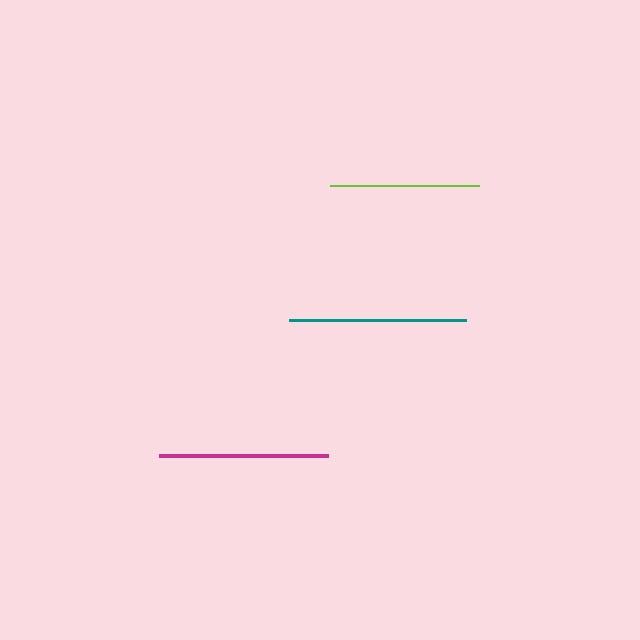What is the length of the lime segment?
The lime segment is approximately 148 pixels long.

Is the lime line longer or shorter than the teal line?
The teal line is longer than the lime line.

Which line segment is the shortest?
The lime line is the shortest at approximately 148 pixels.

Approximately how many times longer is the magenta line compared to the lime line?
The magenta line is approximately 1.1 times the length of the lime line.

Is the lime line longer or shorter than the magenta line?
The magenta line is longer than the lime line.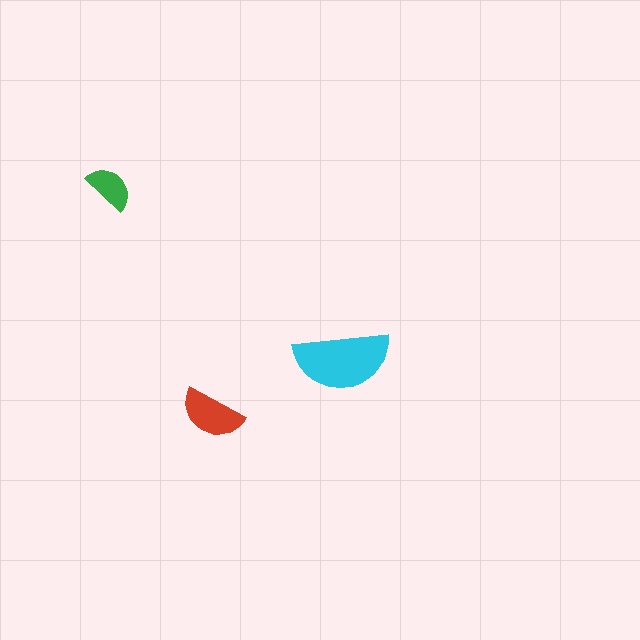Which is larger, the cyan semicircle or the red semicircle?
The cyan one.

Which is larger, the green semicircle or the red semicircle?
The red one.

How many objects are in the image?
There are 3 objects in the image.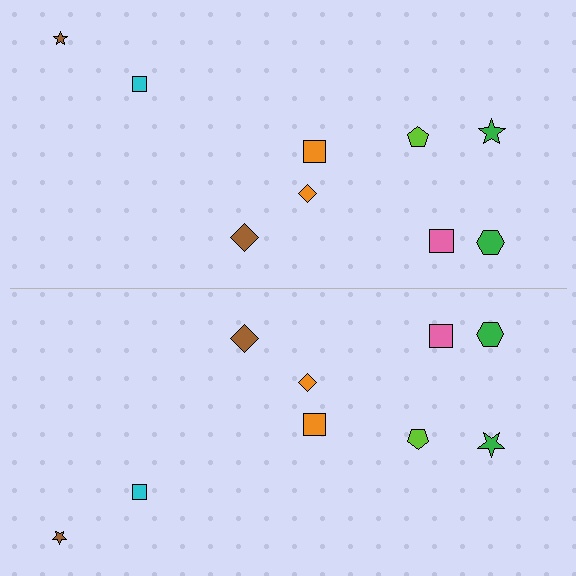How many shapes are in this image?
There are 18 shapes in this image.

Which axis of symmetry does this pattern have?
The pattern has a horizontal axis of symmetry running through the center of the image.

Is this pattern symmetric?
Yes, this pattern has bilateral (reflection) symmetry.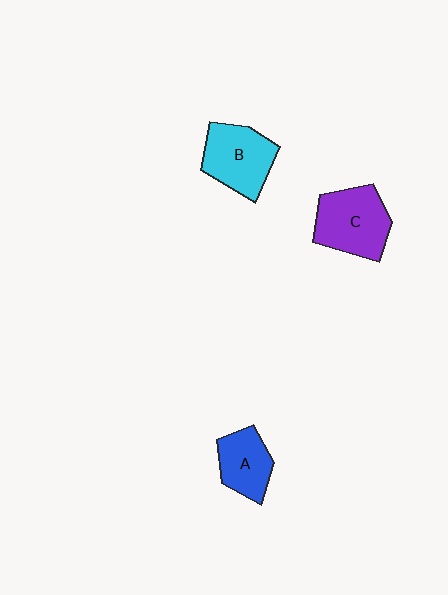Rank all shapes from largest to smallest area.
From largest to smallest: C (purple), B (cyan), A (blue).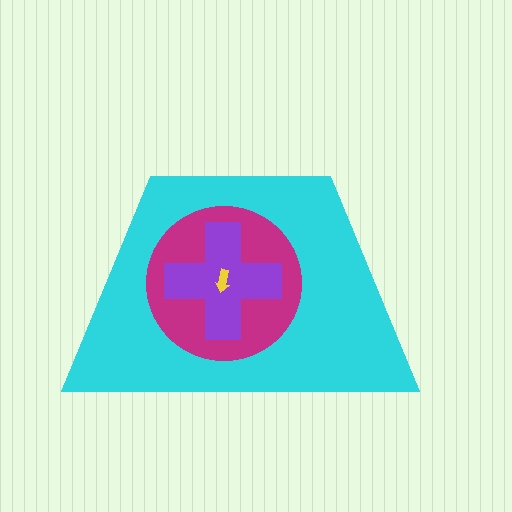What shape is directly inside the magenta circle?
The purple cross.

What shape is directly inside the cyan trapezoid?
The magenta circle.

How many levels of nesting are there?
4.